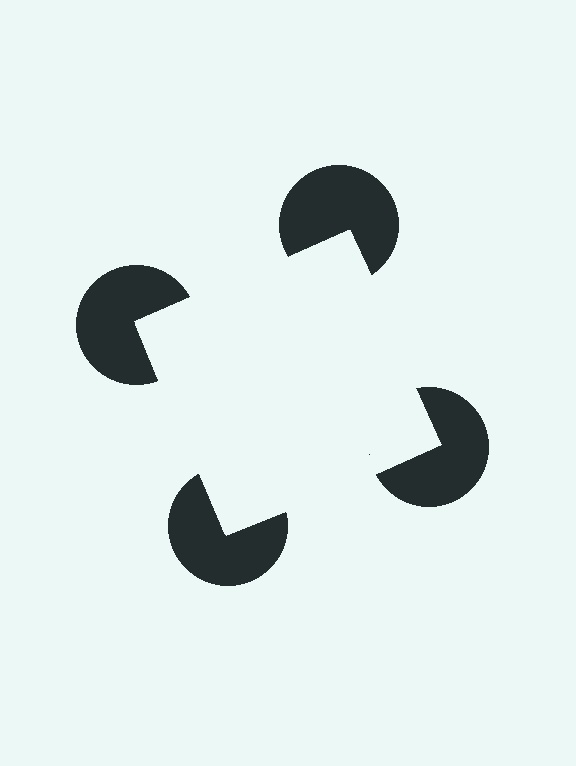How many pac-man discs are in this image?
There are 4 — one at each vertex of the illusory square.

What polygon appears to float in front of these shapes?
An illusory square — its edges are inferred from the aligned wedge cuts in the pac-man discs, not physically drawn.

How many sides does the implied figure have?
4 sides.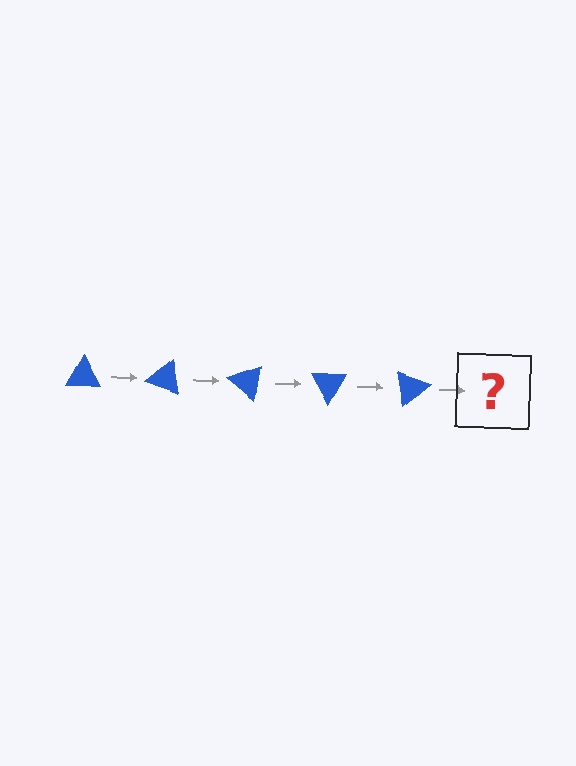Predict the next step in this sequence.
The next step is a blue triangle rotated 100 degrees.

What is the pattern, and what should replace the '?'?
The pattern is that the triangle rotates 20 degrees each step. The '?' should be a blue triangle rotated 100 degrees.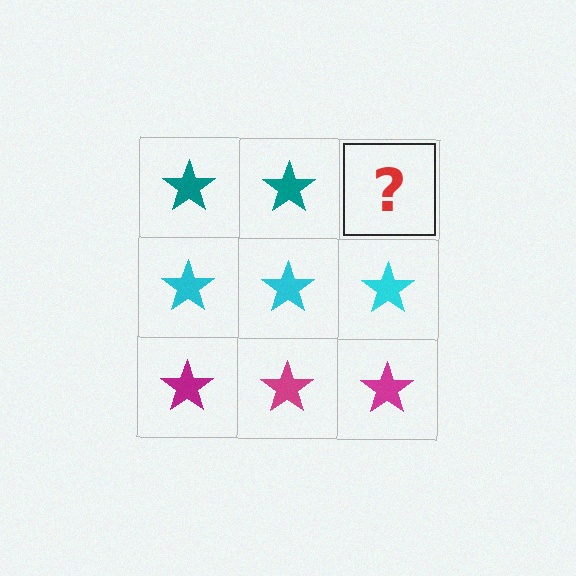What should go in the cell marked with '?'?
The missing cell should contain a teal star.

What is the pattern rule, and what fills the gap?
The rule is that each row has a consistent color. The gap should be filled with a teal star.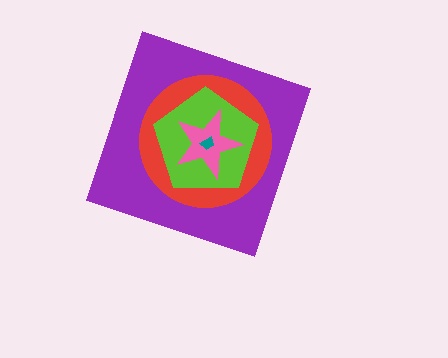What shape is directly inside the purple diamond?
The red circle.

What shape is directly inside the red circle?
The lime pentagon.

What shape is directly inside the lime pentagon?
The pink star.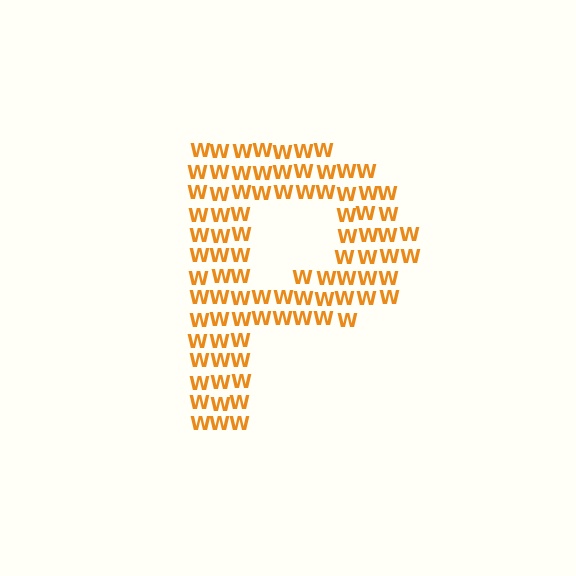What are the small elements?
The small elements are letter W's.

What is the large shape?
The large shape is the letter P.